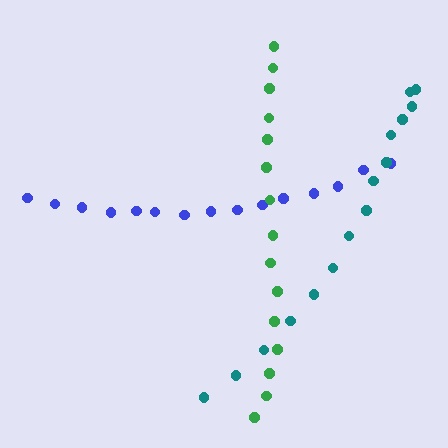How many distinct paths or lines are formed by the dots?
There are 3 distinct paths.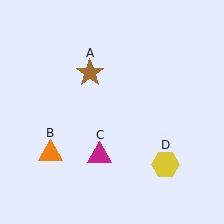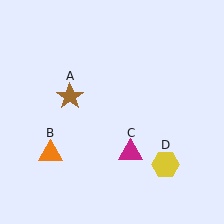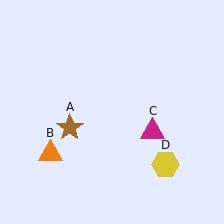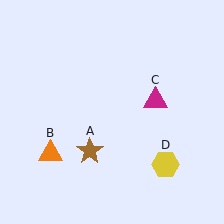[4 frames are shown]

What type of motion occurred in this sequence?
The brown star (object A), magenta triangle (object C) rotated counterclockwise around the center of the scene.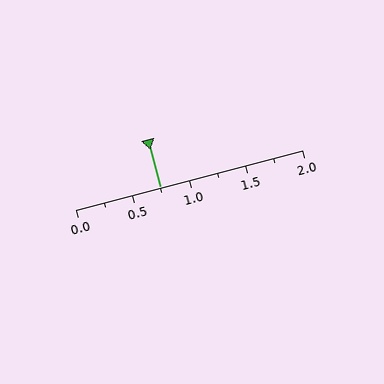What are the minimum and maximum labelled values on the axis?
The axis runs from 0.0 to 2.0.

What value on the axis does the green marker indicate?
The marker indicates approximately 0.75.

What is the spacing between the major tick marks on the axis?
The major ticks are spaced 0.5 apart.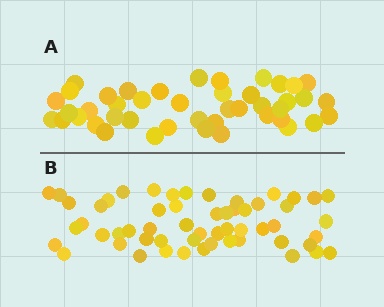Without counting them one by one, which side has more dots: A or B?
Region B (the bottom region) has more dots.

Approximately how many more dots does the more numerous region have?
Region B has roughly 12 or so more dots than region A.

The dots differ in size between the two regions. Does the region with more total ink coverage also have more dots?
No. Region A has more total ink coverage because its dots are larger, but region B actually contains more individual dots. Total area can be misleading — the number of items is what matters here.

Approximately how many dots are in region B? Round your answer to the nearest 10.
About 60 dots. (The exact count is 56, which rounds to 60.)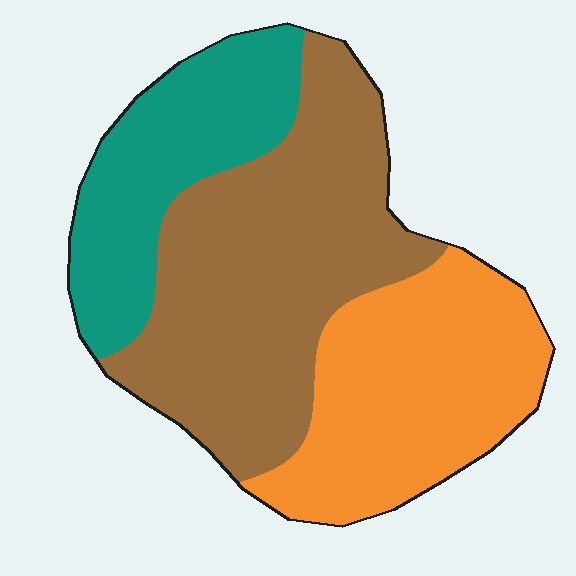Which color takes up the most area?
Brown, at roughly 45%.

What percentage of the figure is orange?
Orange covers roughly 30% of the figure.